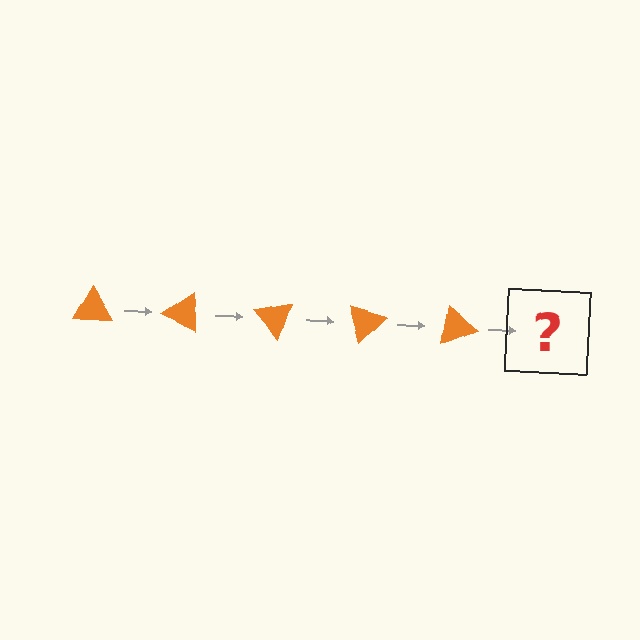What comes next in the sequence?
The next element should be an orange triangle rotated 125 degrees.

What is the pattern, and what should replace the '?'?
The pattern is that the triangle rotates 25 degrees each step. The '?' should be an orange triangle rotated 125 degrees.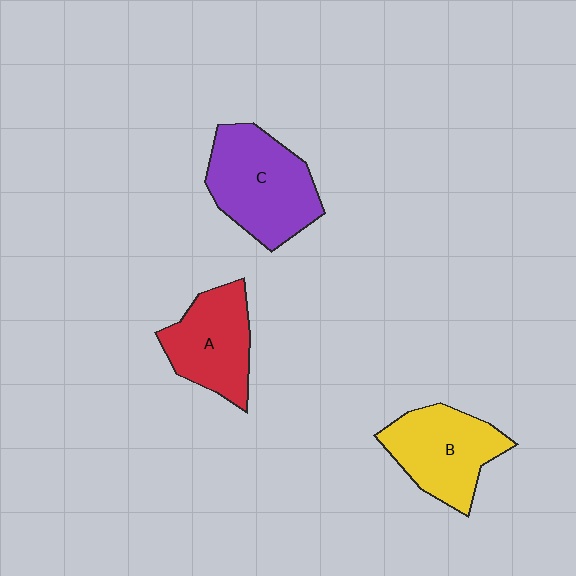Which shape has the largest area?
Shape C (purple).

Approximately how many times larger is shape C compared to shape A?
Approximately 1.3 times.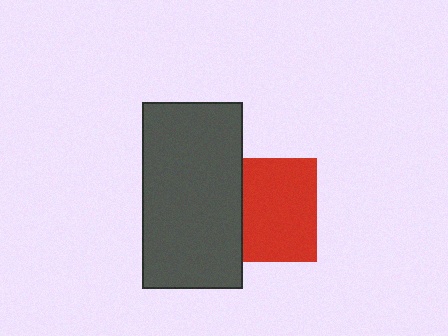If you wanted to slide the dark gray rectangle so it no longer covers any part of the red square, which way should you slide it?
Slide it left — that is the most direct way to separate the two shapes.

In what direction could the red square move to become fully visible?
The red square could move right. That would shift it out from behind the dark gray rectangle entirely.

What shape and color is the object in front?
The object in front is a dark gray rectangle.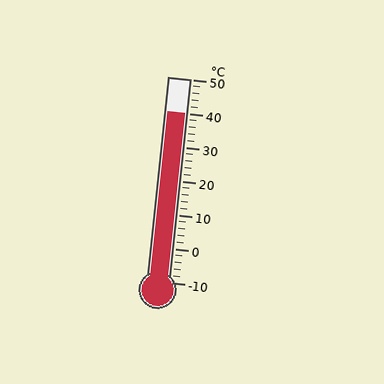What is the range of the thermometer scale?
The thermometer scale ranges from -10°C to 50°C.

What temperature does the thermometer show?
The thermometer shows approximately 40°C.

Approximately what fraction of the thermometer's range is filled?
The thermometer is filled to approximately 85% of its range.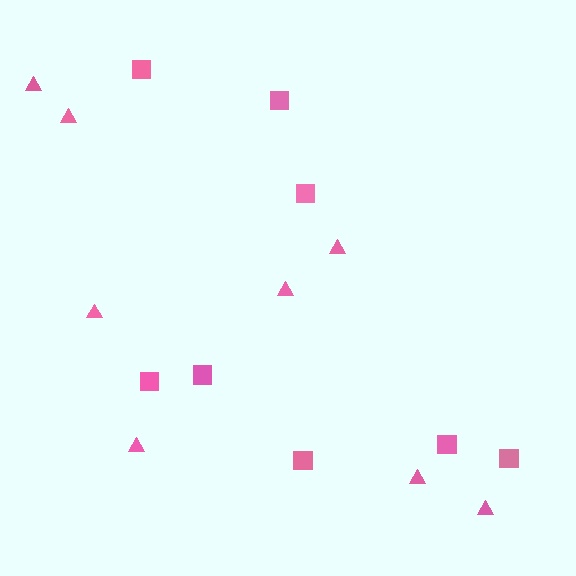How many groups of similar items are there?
There are 2 groups: one group of triangles (8) and one group of squares (8).